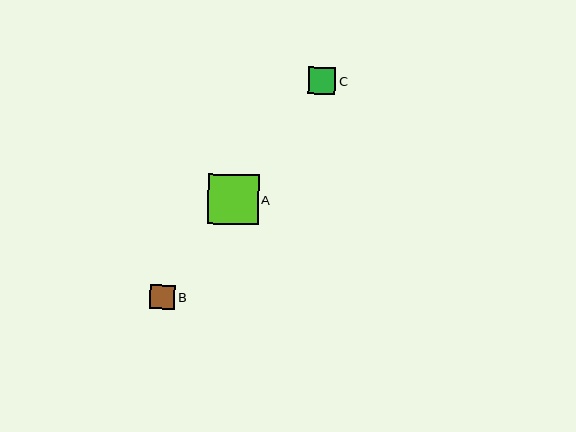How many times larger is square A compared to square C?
Square A is approximately 1.8 times the size of square C.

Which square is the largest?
Square A is the largest with a size of approximately 51 pixels.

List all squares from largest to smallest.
From largest to smallest: A, C, B.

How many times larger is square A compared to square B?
Square A is approximately 2.1 times the size of square B.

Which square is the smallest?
Square B is the smallest with a size of approximately 25 pixels.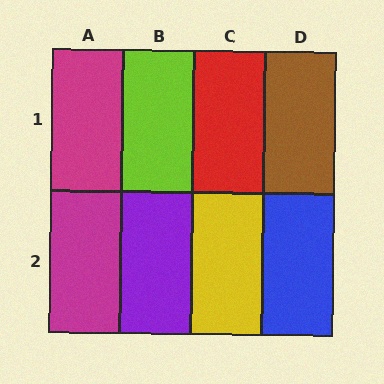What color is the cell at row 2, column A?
Magenta.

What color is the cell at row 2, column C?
Yellow.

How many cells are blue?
1 cell is blue.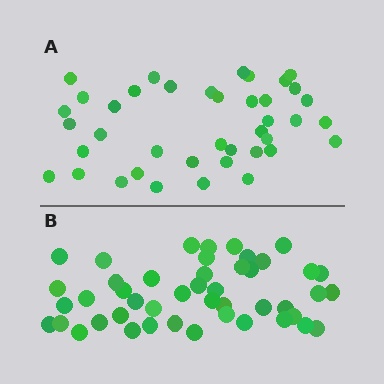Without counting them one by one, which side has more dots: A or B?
Region B (the bottom region) has more dots.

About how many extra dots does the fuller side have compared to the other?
Region B has about 6 more dots than region A.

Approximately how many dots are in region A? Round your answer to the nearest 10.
About 40 dots.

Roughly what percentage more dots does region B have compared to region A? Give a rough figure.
About 15% more.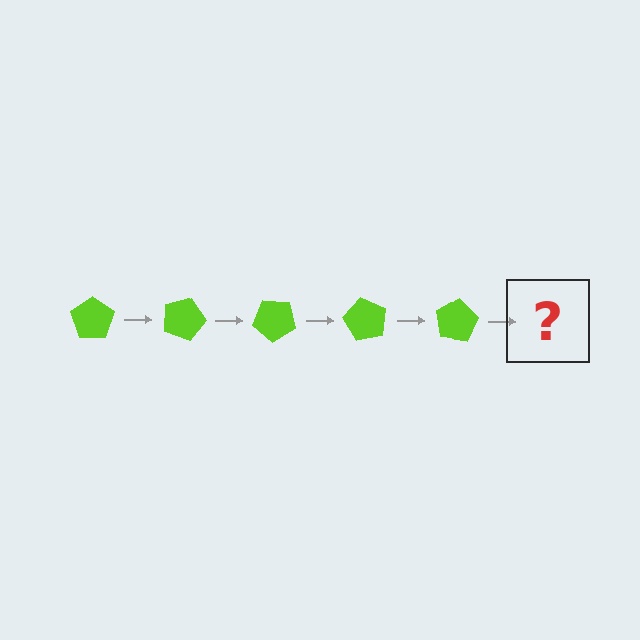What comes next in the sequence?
The next element should be a lime pentagon rotated 100 degrees.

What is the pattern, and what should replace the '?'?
The pattern is that the pentagon rotates 20 degrees each step. The '?' should be a lime pentagon rotated 100 degrees.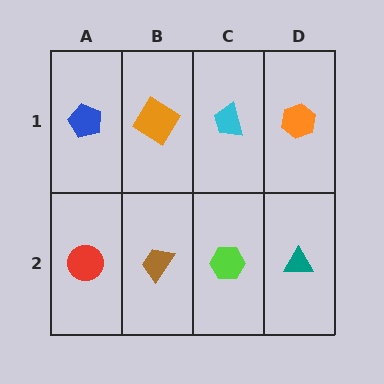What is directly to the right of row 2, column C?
A teal triangle.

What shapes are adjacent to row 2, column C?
A cyan trapezoid (row 1, column C), a brown trapezoid (row 2, column B), a teal triangle (row 2, column D).